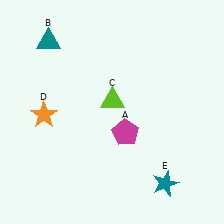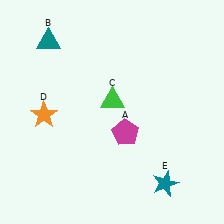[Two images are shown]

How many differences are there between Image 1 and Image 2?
There is 1 difference between the two images.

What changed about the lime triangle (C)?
In Image 1, C is lime. In Image 2, it changed to green.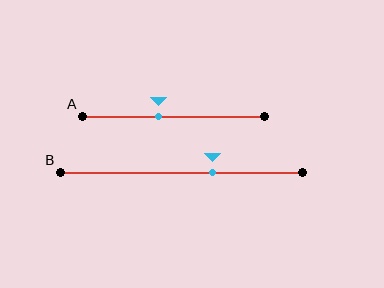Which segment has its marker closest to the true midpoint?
Segment A has its marker closest to the true midpoint.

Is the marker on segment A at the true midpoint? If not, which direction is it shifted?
No, the marker on segment A is shifted to the left by about 8% of the segment length.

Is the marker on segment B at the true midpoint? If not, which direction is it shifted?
No, the marker on segment B is shifted to the right by about 13% of the segment length.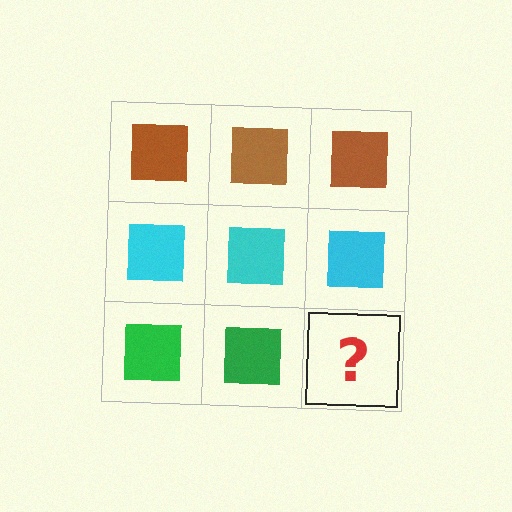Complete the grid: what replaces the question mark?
The question mark should be replaced with a green square.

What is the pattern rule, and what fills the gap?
The rule is that each row has a consistent color. The gap should be filled with a green square.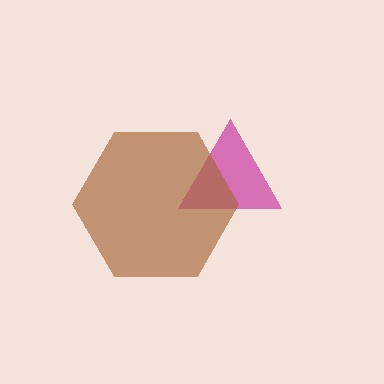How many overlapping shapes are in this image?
There are 2 overlapping shapes in the image.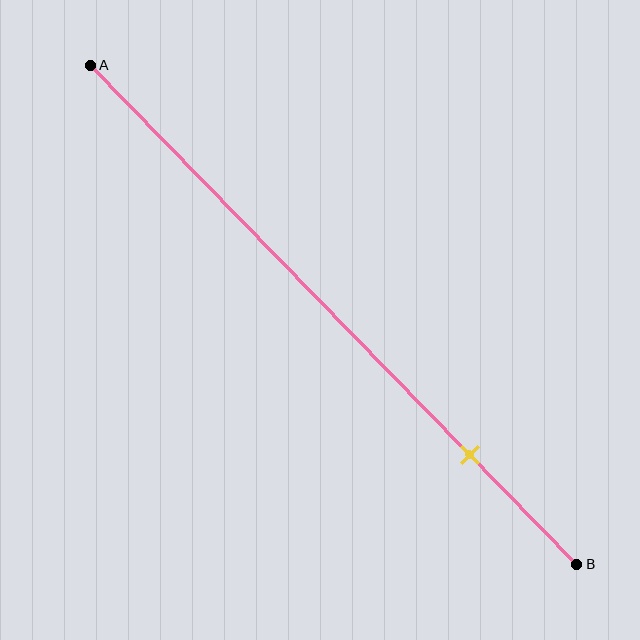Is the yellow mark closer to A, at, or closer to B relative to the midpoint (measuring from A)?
The yellow mark is closer to point B than the midpoint of segment AB.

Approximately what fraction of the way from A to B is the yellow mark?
The yellow mark is approximately 80% of the way from A to B.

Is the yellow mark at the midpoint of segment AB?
No, the mark is at about 80% from A, not at the 50% midpoint.